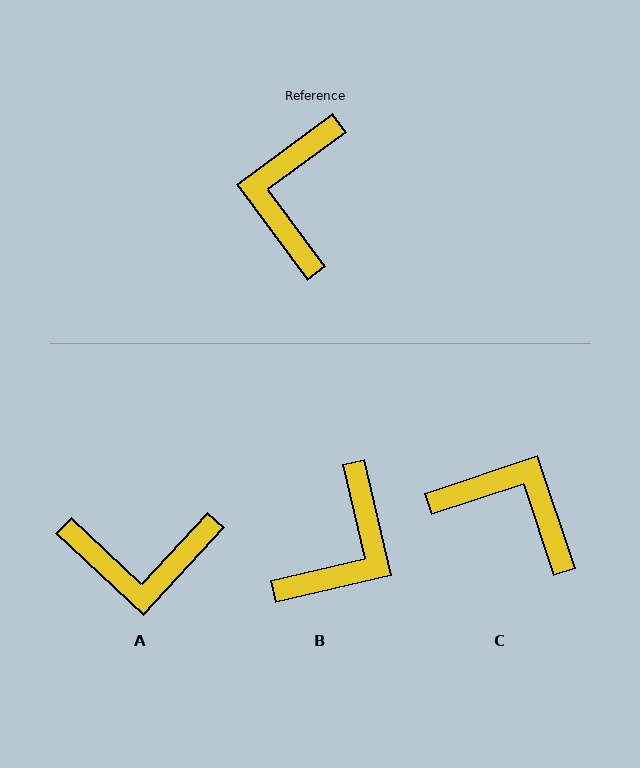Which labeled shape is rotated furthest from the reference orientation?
B, about 156 degrees away.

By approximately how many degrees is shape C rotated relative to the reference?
Approximately 108 degrees clockwise.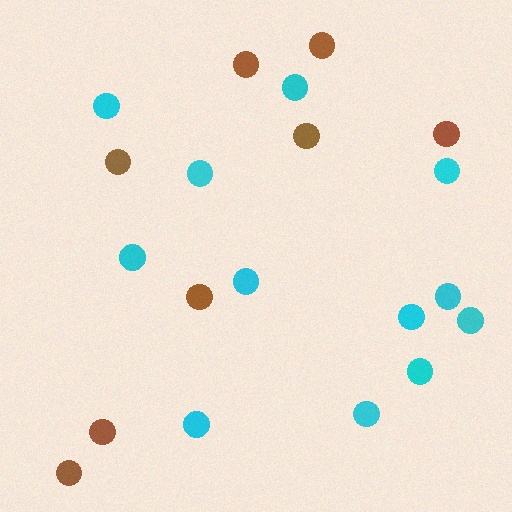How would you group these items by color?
There are 2 groups: one group of brown circles (8) and one group of cyan circles (12).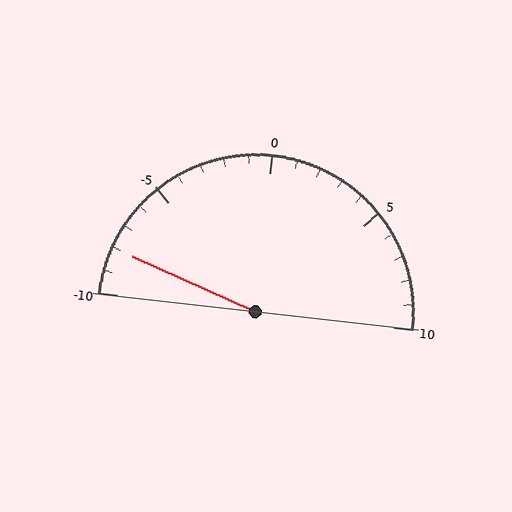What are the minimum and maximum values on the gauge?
The gauge ranges from -10 to 10.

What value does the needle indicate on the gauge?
The needle indicates approximately -8.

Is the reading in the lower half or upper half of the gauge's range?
The reading is in the lower half of the range (-10 to 10).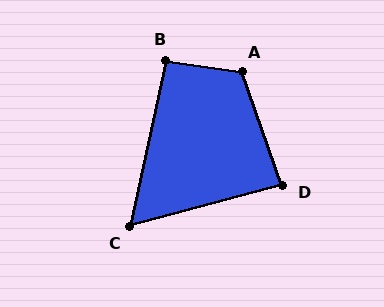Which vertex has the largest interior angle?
A, at approximately 117 degrees.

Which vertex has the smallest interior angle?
C, at approximately 63 degrees.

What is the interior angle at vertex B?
Approximately 94 degrees (approximately right).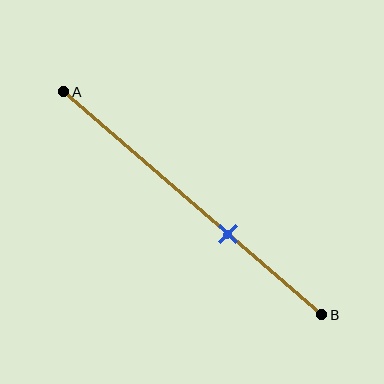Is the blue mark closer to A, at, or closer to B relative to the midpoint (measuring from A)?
The blue mark is closer to point B than the midpoint of segment AB.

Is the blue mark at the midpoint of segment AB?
No, the mark is at about 65% from A, not at the 50% midpoint.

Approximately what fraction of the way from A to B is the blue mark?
The blue mark is approximately 65% of the way from A to B.